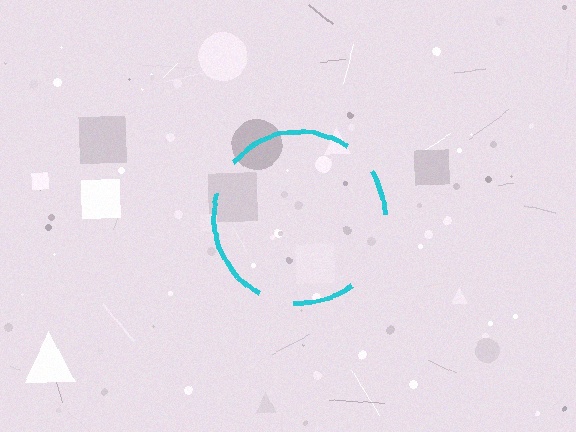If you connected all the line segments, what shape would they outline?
They would outline a circle.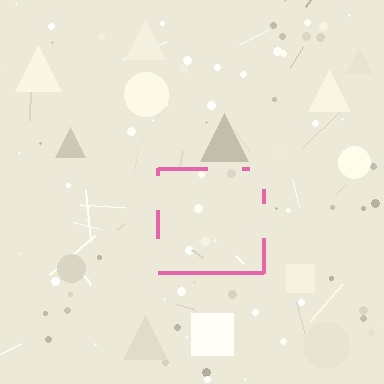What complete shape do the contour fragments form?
The contour fragments form a square.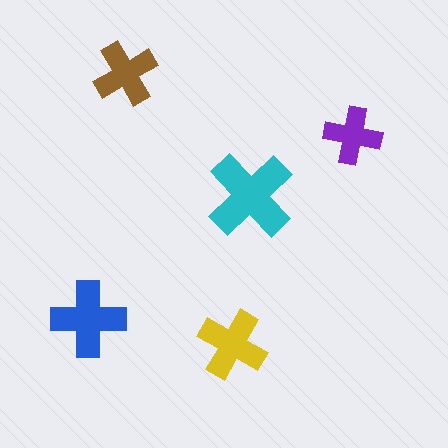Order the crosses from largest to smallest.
the cyan one, the blue one, the yellow one, the brown one, the purple one.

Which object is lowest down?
The yellow cross is bottommost.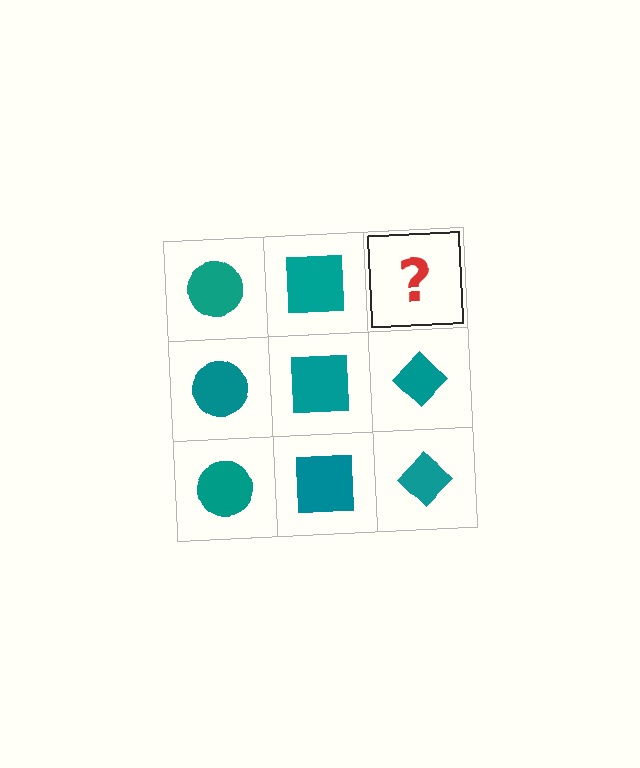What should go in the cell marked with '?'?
The missing cell should contain a teal diamond.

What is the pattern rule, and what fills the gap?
The rule is that each column has a consistent shape. The gap should be filled with a teal diamond.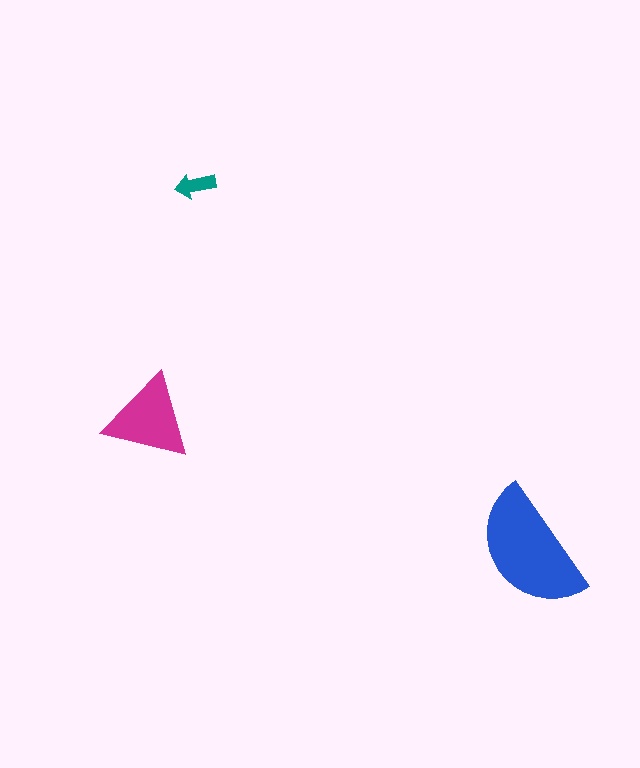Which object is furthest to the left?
The magenta triangle is leftmost.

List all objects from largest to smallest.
The blue semicircle, the magenta triangle, the teal arrow.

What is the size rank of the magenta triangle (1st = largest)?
2nd.